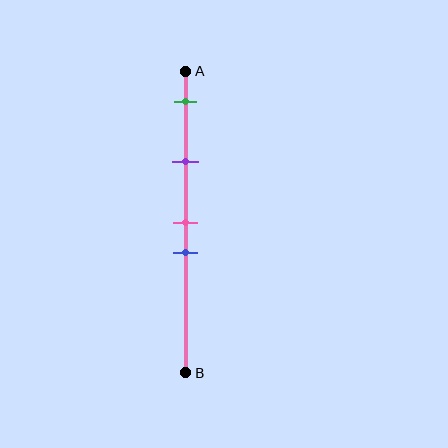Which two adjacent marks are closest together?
The pink and blue marks are the closest adjacent pair.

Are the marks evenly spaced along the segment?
No, the marks are not evenly spaced.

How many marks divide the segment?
There are 4 marks dividing the segment.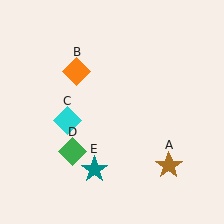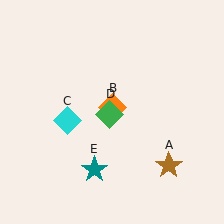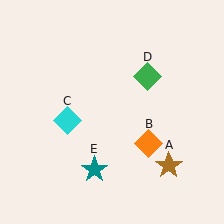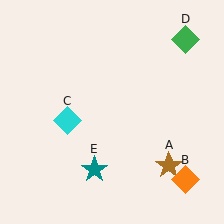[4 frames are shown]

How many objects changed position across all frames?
2 objects changed position: orange diamond (object B), green diamond (object D).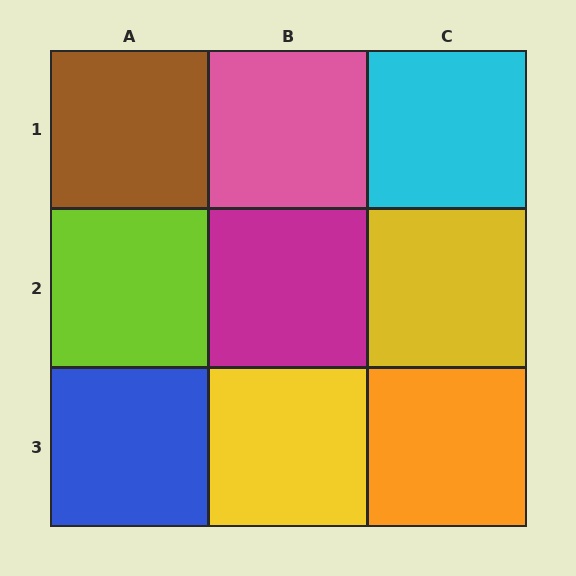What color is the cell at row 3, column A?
Blue.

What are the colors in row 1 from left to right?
Brown, pink, cyan.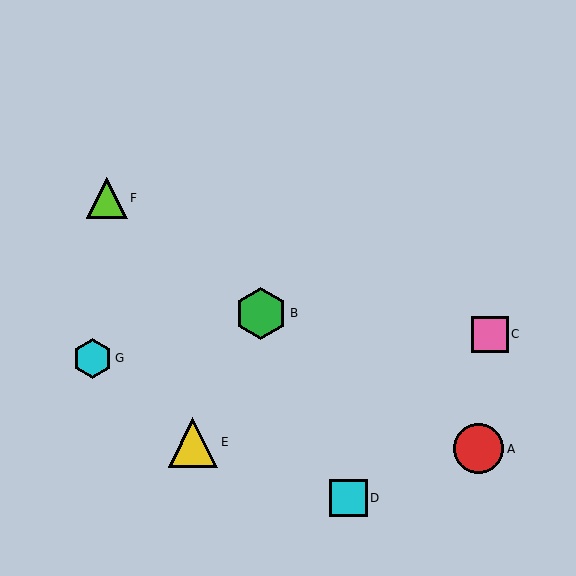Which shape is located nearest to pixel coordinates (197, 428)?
The yellow triangle (labeled E) at (193, 442) is nearest to that location.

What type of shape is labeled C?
Shape C is a pink square.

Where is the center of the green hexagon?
The center of the green hexagon is at (261, 313).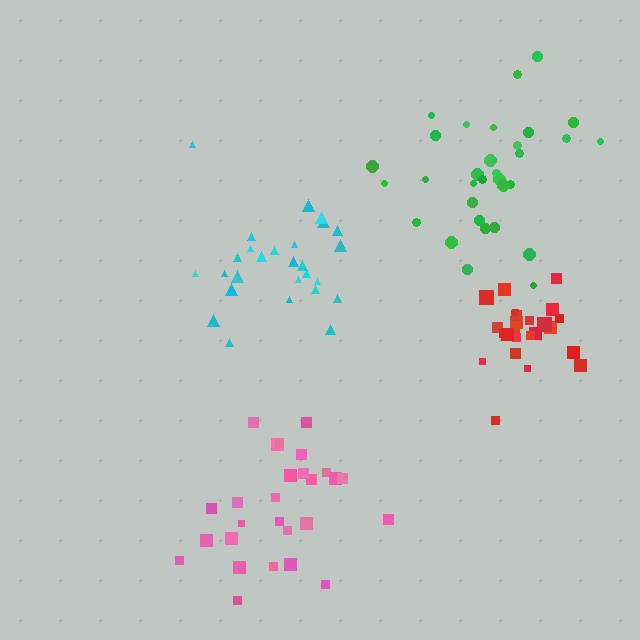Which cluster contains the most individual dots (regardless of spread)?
Green (32).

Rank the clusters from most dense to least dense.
red, cyan, green, pink.